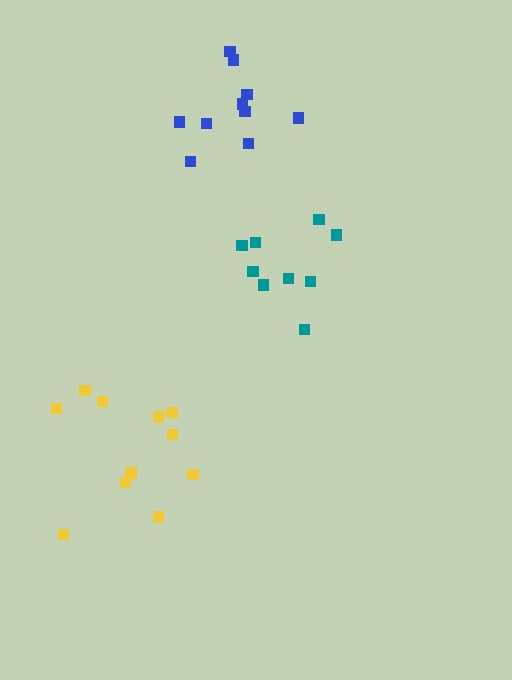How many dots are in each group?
Group 1: 10 dots, Group 2: 9 dots, Group 3: 11 dots (30 total).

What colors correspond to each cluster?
The clusters are colored: blue, teal, yellow.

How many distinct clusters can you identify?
There are 3 distinct clusters.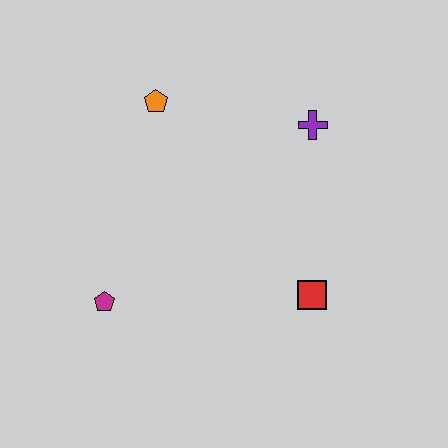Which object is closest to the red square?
The purple cross is closest to the red square.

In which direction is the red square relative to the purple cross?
The red square is below the purple cross.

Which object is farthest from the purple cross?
The magenta pentagon is farthest from the purple cross.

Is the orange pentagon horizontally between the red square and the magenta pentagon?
Yes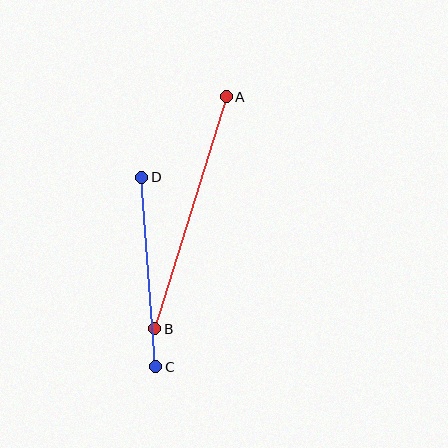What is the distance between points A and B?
The distance is approximately 243 pixels.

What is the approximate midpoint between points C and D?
The midpoint is at approximately (149, 272) pixels.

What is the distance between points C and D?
The distance is approximately 190 pixels.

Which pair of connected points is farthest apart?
Points A and B are farthest apart.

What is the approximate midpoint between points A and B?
The midpoint is at approximately (191, 213) pixels.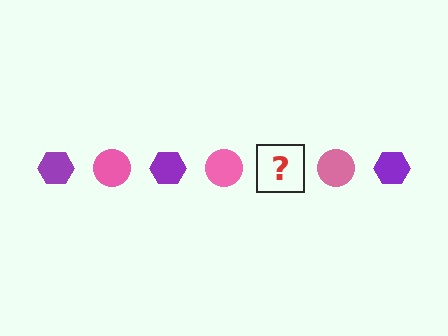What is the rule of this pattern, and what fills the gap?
The rule is that the pattern alternates between purple hexagon and pink circle. The gap should be filled with a purple hexagon.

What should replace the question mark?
The question mark should be replaced with a purple hexagon.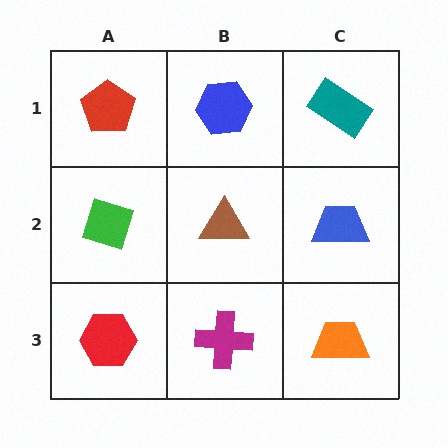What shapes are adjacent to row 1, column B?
A brown triangle (row 2, column B), a red pentagon (row 1, column A), a teal rectangle (row 1, column C).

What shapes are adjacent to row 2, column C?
A teal rectangle (row 1, column C), an orange trapezoid (row 3, column C), a brown triangle (row 2, column B).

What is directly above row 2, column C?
A teal rectangle.